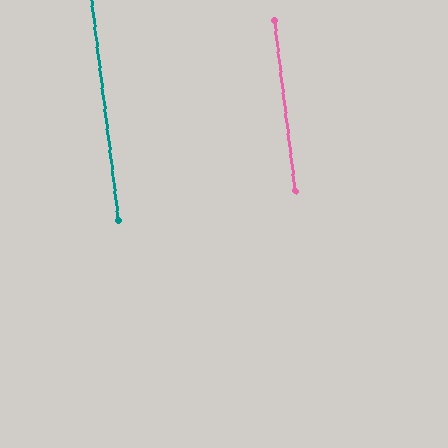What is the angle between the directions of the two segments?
Approximately 0 degrees.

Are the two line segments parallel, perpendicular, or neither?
Parallel — their directions differ by only 0.0°.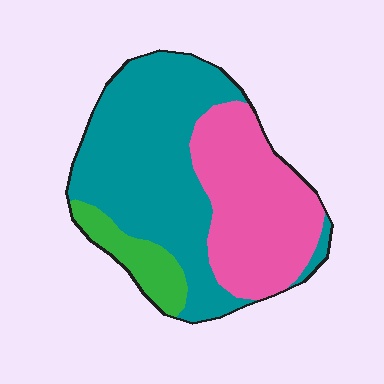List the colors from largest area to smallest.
From largest to smallest: teal, pink, green.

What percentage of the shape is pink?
Pink covers 37% of the shape.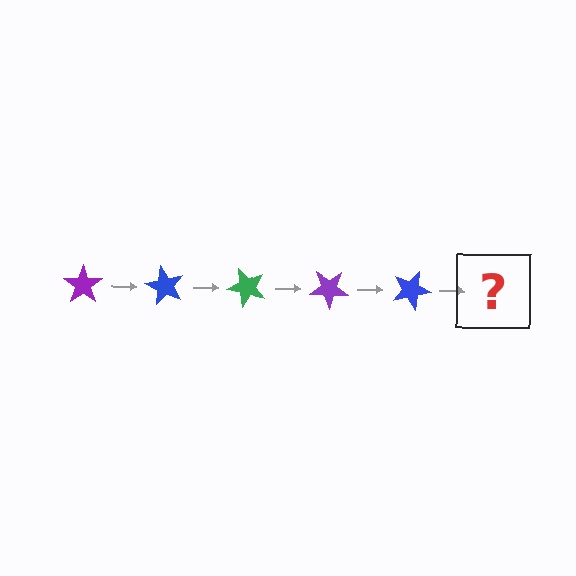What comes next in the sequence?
The next element should be a green star, rotated 300 degrees from the start.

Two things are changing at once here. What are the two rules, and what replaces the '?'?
The two rules are that it rotates 60 degrees each step and the color cycles through purple, blue, and green. The '?' should be a green star, rotated 300 degrees from the start.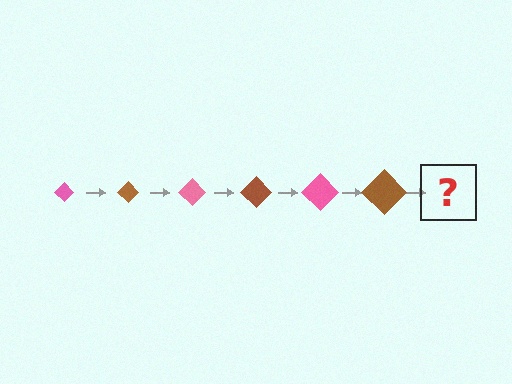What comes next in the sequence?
The next element should be a pink diamond, larger than the previous one.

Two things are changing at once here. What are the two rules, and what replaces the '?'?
The two rules are that the diamond grows larger each step and the color cycles through pink and brown. The '?' should be a pink diamond, larger than the previous one.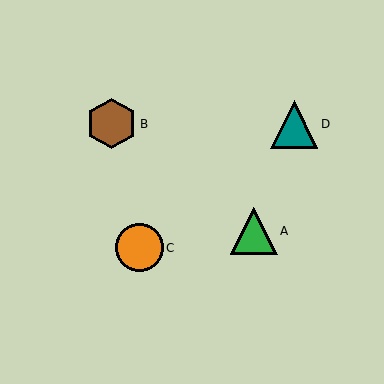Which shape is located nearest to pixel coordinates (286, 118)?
The teal triangle (labeled D) at (294, 124) is nearest to that location.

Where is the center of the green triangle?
The center of the green triangle is at (254, 231).